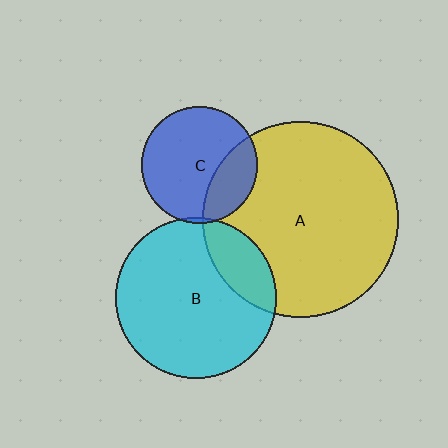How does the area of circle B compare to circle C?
Approximately 1.9 times.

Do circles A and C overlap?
Yes.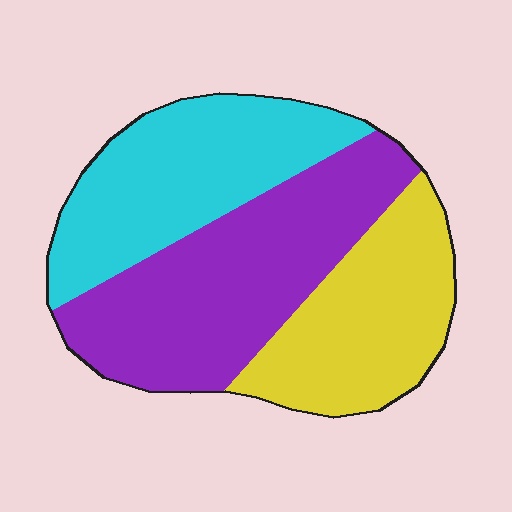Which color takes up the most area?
Purple, at roughly 40%.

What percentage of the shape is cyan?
Cyan covers 31% of the shape.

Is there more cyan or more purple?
Purple.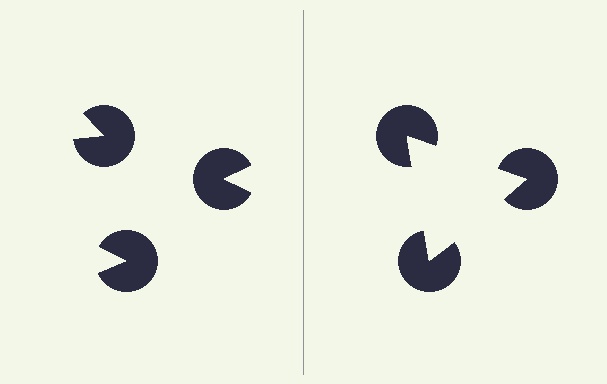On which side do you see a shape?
An illusory triangle appears on the right side. On the left side the wedge cuts are rotated, so no coherent shape forms.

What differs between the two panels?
The pac-man discs are positioned identically on both sides; only the wedge orientations differ. On the right they align to a triangle; on the left they are misaligned.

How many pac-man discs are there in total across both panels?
6 — 3 on each side.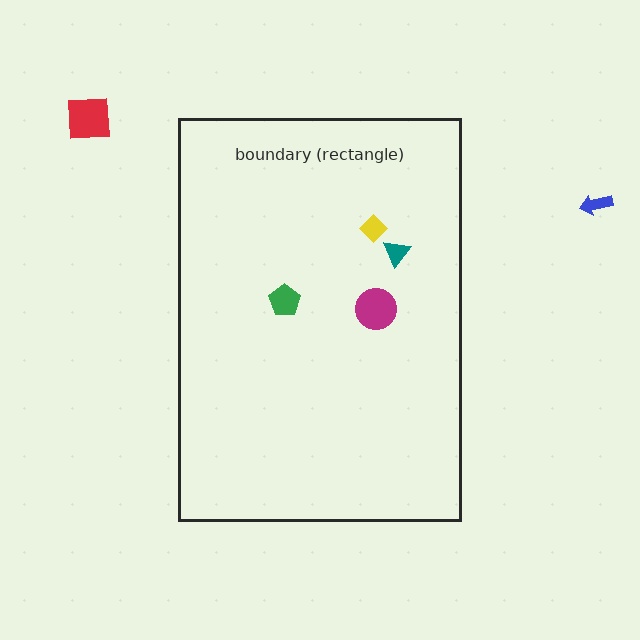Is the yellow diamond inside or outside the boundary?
Inside.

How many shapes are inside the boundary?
4 inside, 2 outside.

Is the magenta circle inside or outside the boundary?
Inside.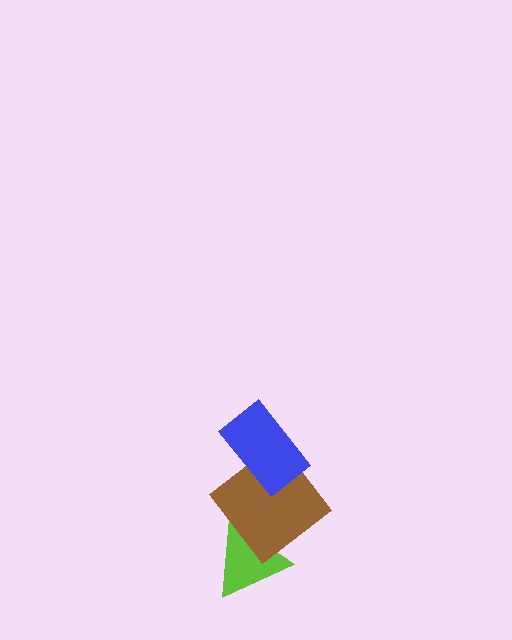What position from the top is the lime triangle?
The lime triangle is 3rd from the top.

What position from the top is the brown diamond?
The brown diamond is 2nd from the top.